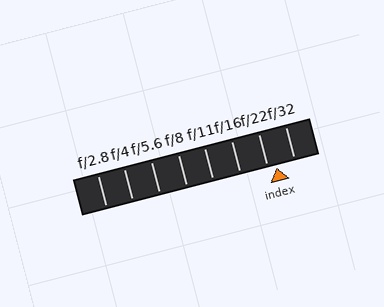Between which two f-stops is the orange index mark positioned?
The index mark is between f/22 and f/32.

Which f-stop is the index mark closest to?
The index mark is closest to f/22.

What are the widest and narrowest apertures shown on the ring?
The widest aperture shown is f/2.8 and the narrowest is f/32.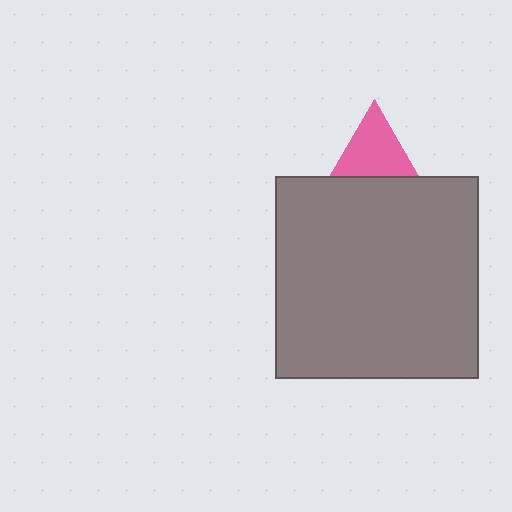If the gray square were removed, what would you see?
You would see the complete pink triangle.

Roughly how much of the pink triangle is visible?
About half of it is visible (roughly 54%).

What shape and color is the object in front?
The object in front is a gray square.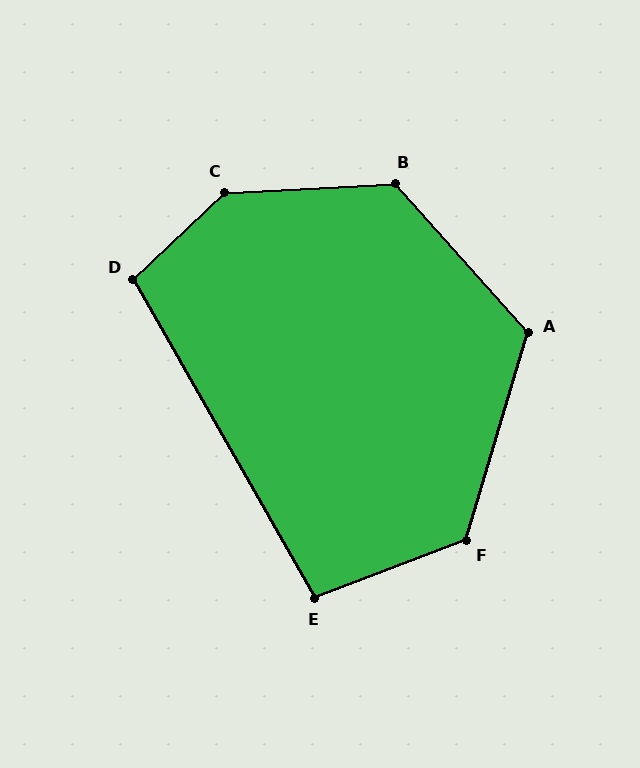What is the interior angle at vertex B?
Approximately 129 degrees (obtuse).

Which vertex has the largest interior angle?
C, at approximately 139 degrees.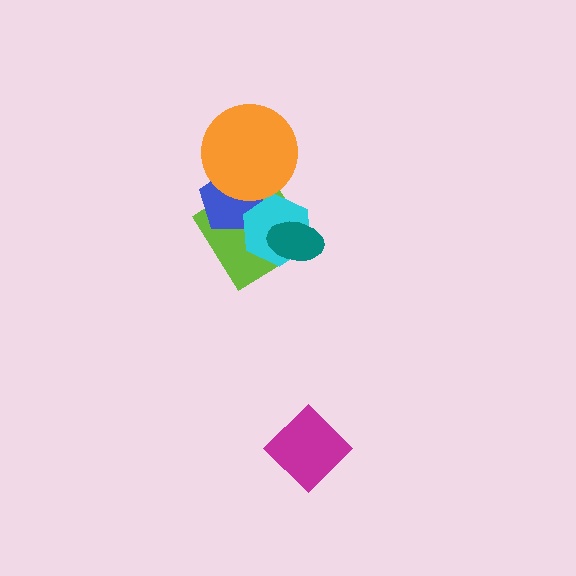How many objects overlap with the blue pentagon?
3 objects overlap with the blue pentagon.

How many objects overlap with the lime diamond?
4 objects overlap with the lime diamond.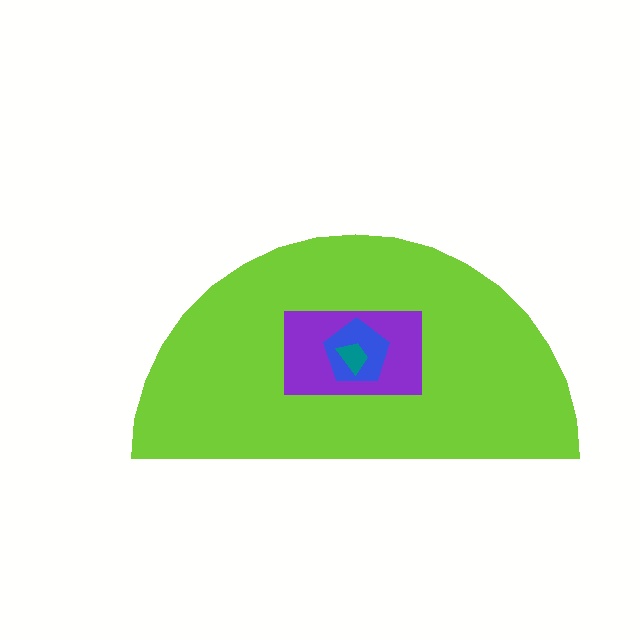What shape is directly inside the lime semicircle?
The purple rectangle.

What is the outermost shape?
The lime semicircle.